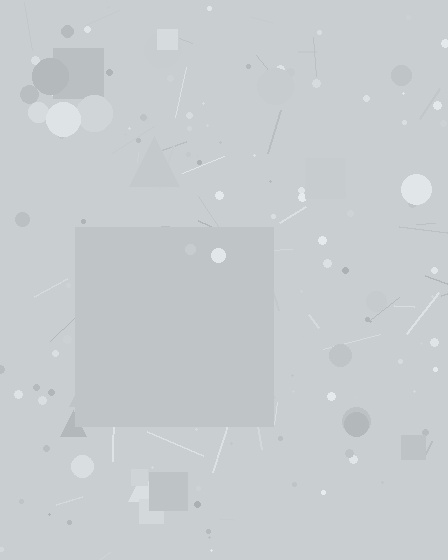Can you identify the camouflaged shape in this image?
The camouflaged shape is a square.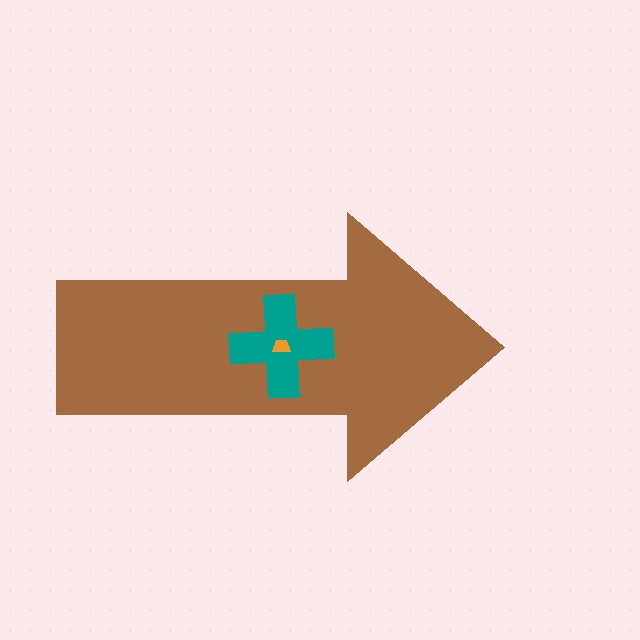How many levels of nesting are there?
3.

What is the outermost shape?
The brown arrow.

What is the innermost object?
The orange trapezoid.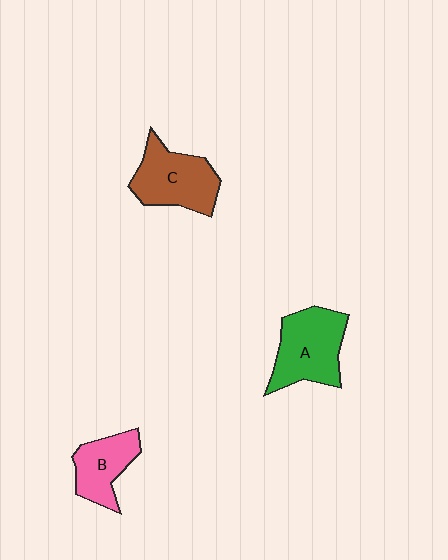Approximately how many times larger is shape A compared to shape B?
Approximately 1.4 times.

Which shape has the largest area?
Shape A (green).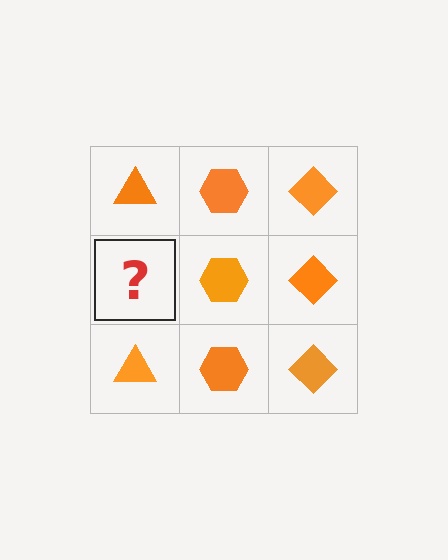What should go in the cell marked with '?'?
The missing cell should contain an orange triangle.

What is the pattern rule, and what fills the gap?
The rule is that each column has a consistent shape. The gap should be filled with an orange triangle.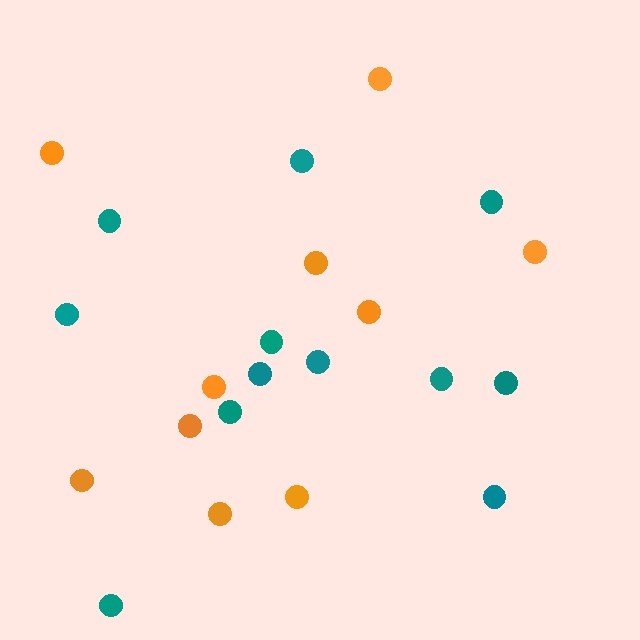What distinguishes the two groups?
There are 2 groups: one group of orange circles (10) and one group of teal circles (12).